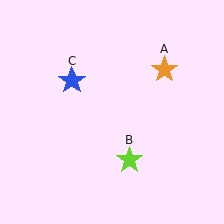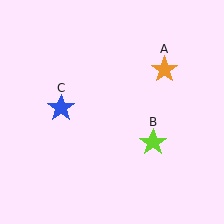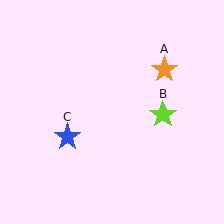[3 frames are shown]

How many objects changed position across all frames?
2 objects changed position: lime star (object B), blue star (object C).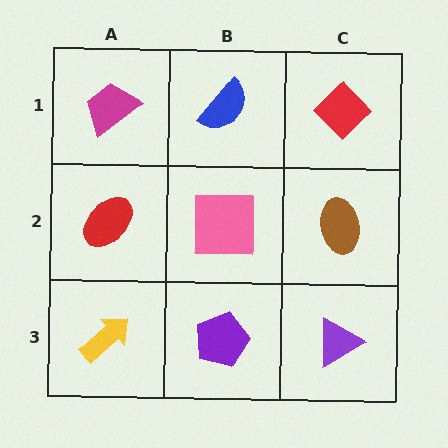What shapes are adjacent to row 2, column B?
A blue semicircle (row 1, column B), a purple pentagon (row 3, column B), a red ellipse (row 2, column A), a brown ellipse (row 2, column C).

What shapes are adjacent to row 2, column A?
A magenta trapezoid (row 1, column A), a yellow arrow (row 3, column A), a pink square (row 2, column B).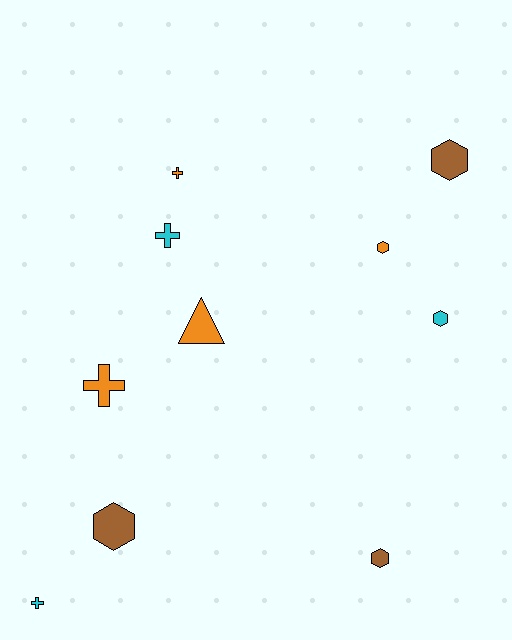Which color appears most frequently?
Orange, with 4 objects.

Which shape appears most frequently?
Hexagon, with 5 objects.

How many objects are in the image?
There are 10 objects.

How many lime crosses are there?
There are no lime crosses.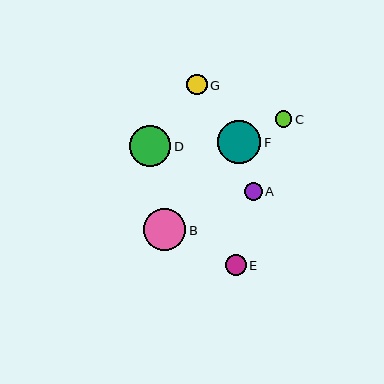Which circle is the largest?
Circle F is the largest with a size of approximately 44 pixels.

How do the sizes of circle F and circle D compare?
Circle F and circle D are approximately the same size.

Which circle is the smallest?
Circle C is the smallest with a size of approximately 16 pixels.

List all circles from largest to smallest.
From largest to smallest: F, B, D, E, G, A, C.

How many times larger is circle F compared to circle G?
Circle F is approximately 2.1 times the size of circle G.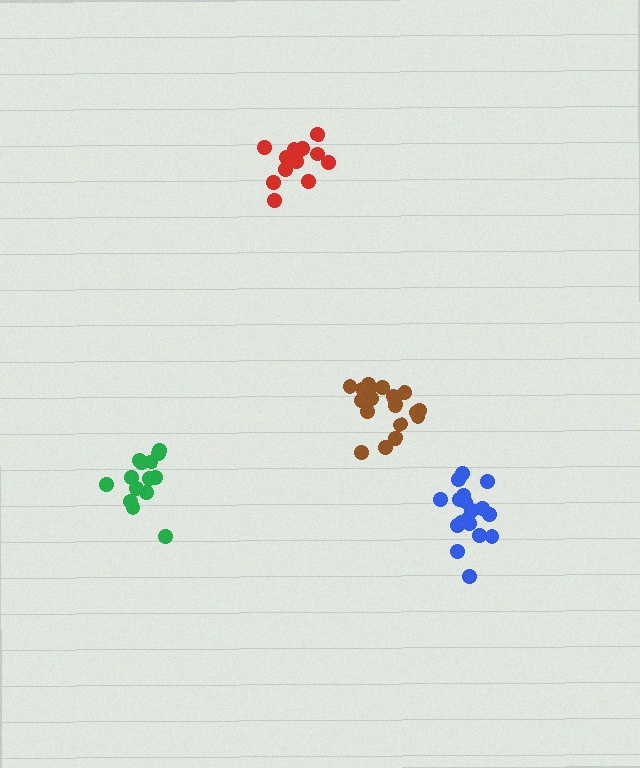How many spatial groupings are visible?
There are 4 spatial groupings.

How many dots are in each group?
Group 1: 14 dots, Group 2: 19 dots, Group 3: 18 dots, Group 4: 13 dots (64 total).